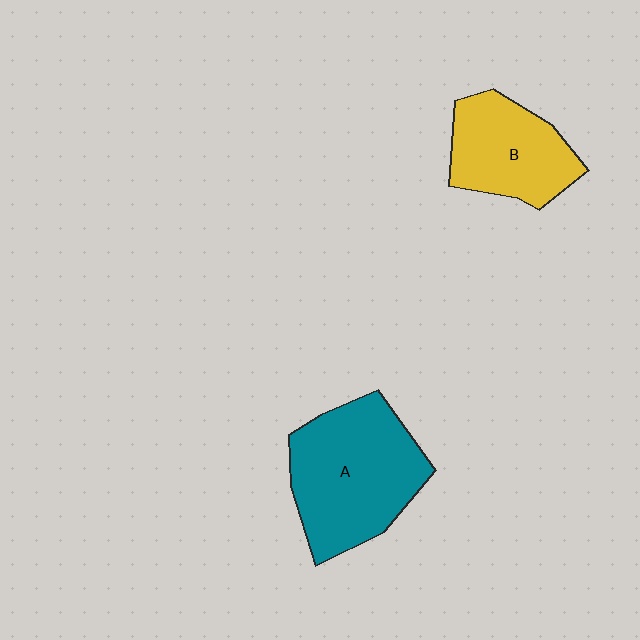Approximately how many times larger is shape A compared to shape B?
Approximately 1.5 times.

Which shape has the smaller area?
Shape B (yellow).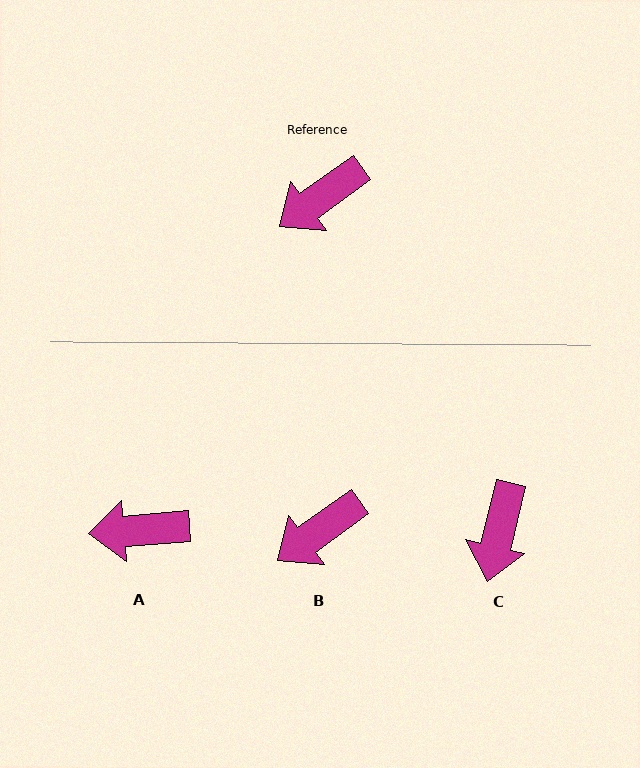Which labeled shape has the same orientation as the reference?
B.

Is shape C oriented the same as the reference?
No, it is off by about 40 degrees.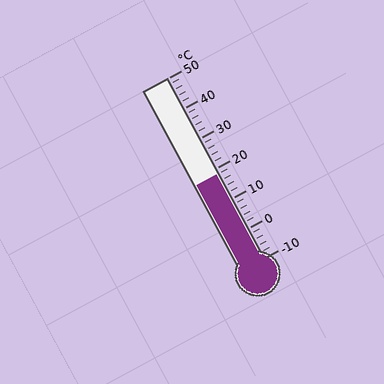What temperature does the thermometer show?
The thermometer shows approximately 18°C.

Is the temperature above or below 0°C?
The temperature is above 0°C.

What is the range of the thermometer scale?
The thermometer scale ranges from -10°C to 50°C.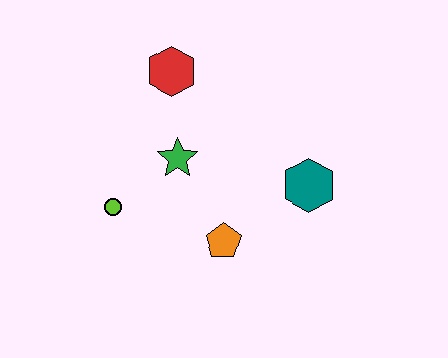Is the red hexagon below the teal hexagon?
No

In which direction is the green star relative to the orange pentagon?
The green star is above the orange pentagon.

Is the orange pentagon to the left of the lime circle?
No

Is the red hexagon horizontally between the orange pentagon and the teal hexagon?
No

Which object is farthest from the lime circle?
The teal hexagon is farthest from the lime circle.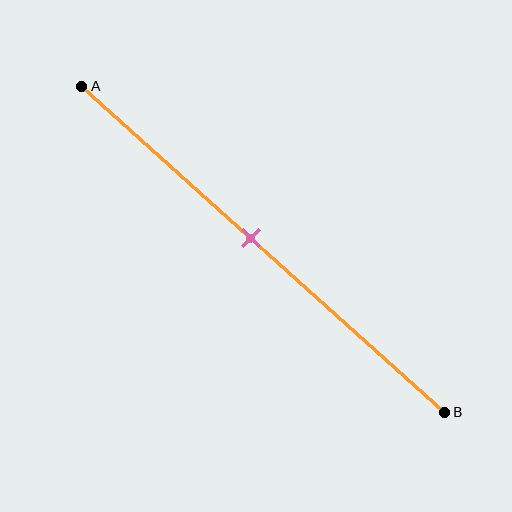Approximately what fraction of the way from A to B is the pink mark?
The pink mark is approximately 45% of the way from A to B.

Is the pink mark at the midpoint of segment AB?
No, the mark is at about 45% from A, not at the 50% midpoint.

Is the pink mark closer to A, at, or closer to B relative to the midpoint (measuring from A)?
The pink mark is closer to point A than the midpoint of segment AB.